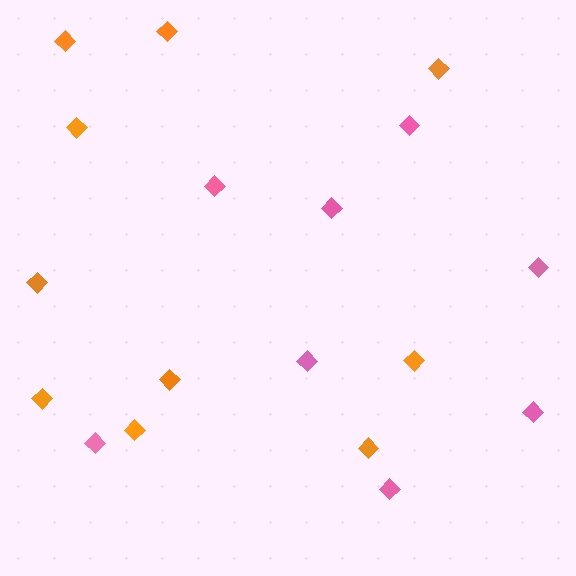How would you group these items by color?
There are 2 groups: one group of orange diamonds (10) and one group of pink diamonds (8).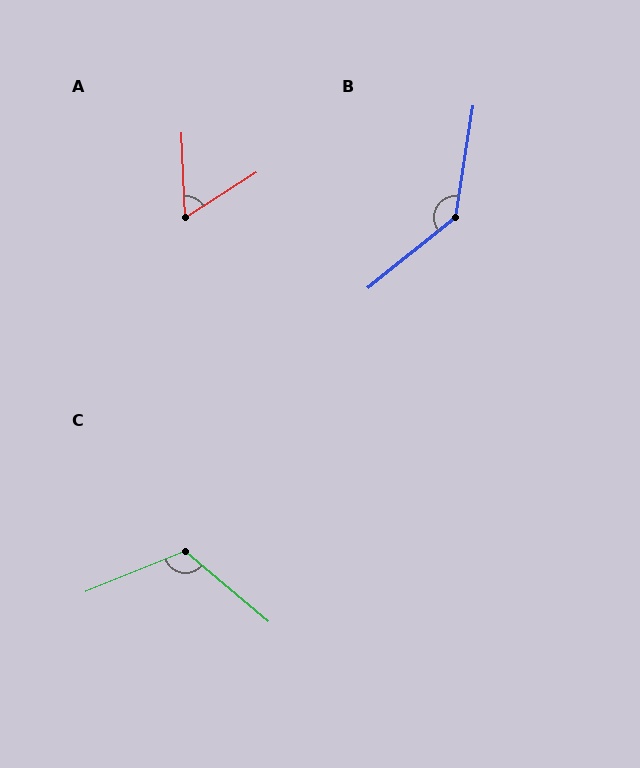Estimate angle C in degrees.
Approximately 118 degrees.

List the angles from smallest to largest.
A (60°), C (118°), B (138°).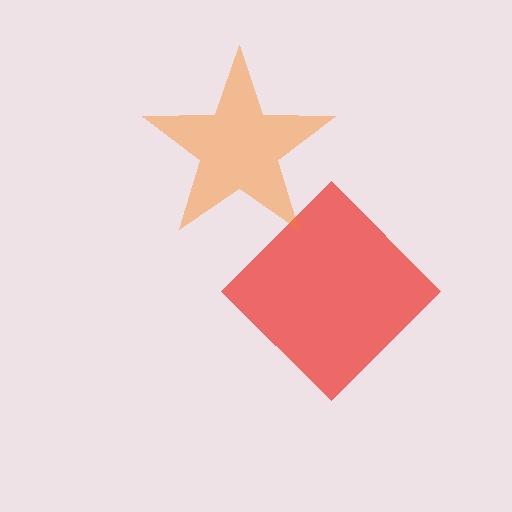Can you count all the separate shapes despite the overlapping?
Yes, there are 2 separate shapes.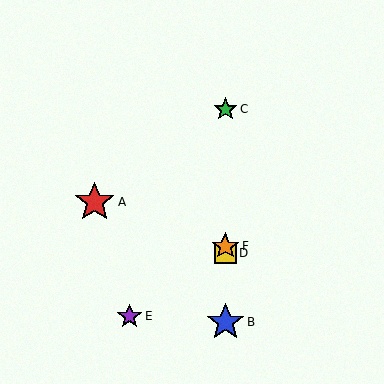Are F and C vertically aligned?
Yes, both are at x≈225.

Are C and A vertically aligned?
No, C is at x≈225 and A is at x≈95.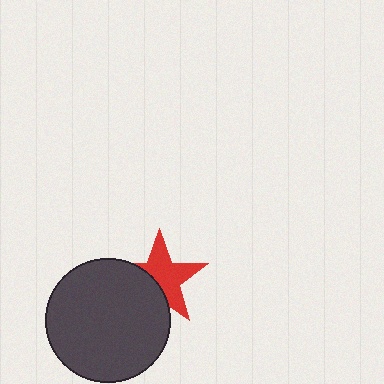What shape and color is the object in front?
The object in front is a dark gray circle.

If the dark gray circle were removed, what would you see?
You would see the complete red star.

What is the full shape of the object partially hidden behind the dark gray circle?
The partially hidden object is a red star.